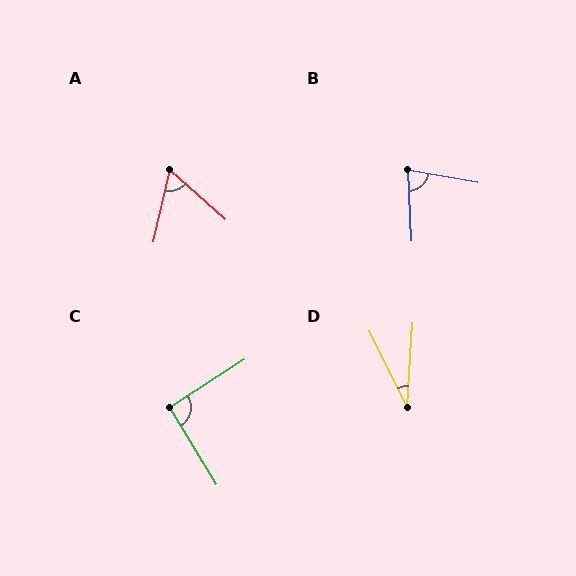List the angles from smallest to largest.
D (30°), A (61°), B (77°), C (91°).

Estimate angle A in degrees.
Approximately 61 degrees.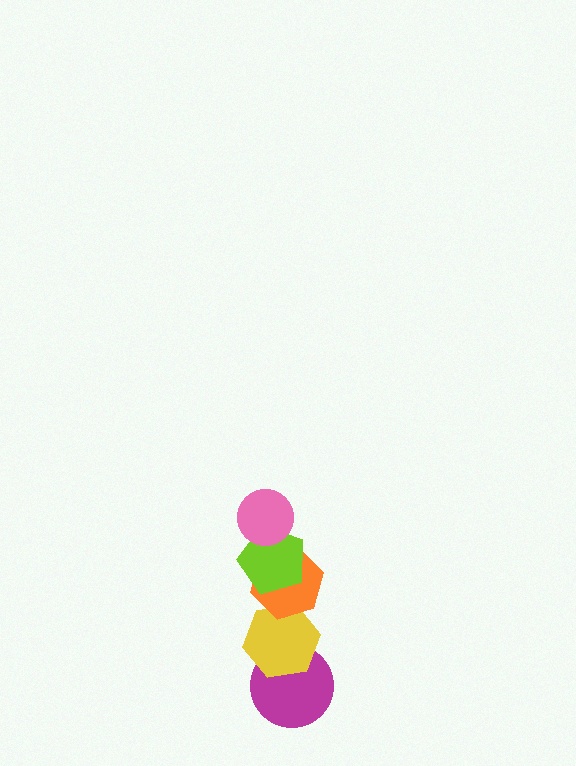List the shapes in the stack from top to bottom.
From top to bottom: the pink circle, the lime pentagon, the orange hexagon, the yellow hexagon, the magenta circle.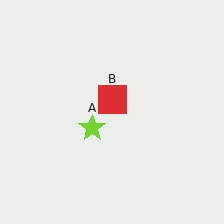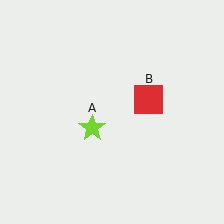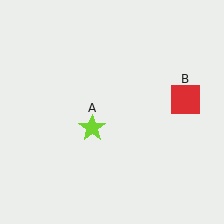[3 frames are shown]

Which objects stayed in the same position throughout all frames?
Lime star (object A) remained stationary.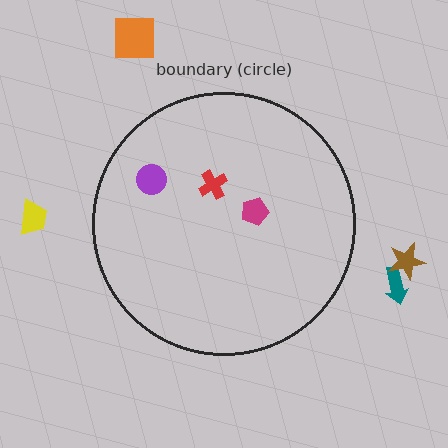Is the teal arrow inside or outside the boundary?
Outside.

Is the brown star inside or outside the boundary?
Outside.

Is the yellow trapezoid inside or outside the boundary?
Outside.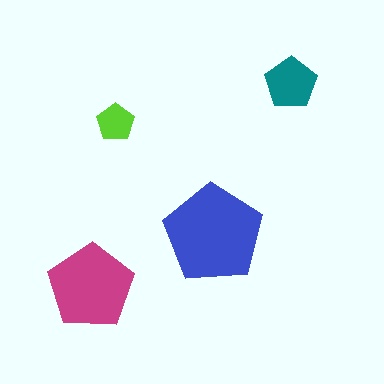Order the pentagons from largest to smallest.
the blue one, the magenta one, the teal one, the lime one.